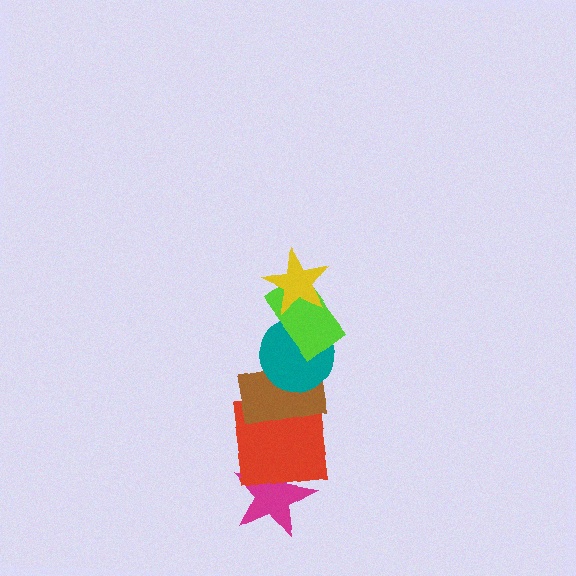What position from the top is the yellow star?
The yellow star is 1st from the top.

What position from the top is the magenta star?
The magenta star is 6th from the top.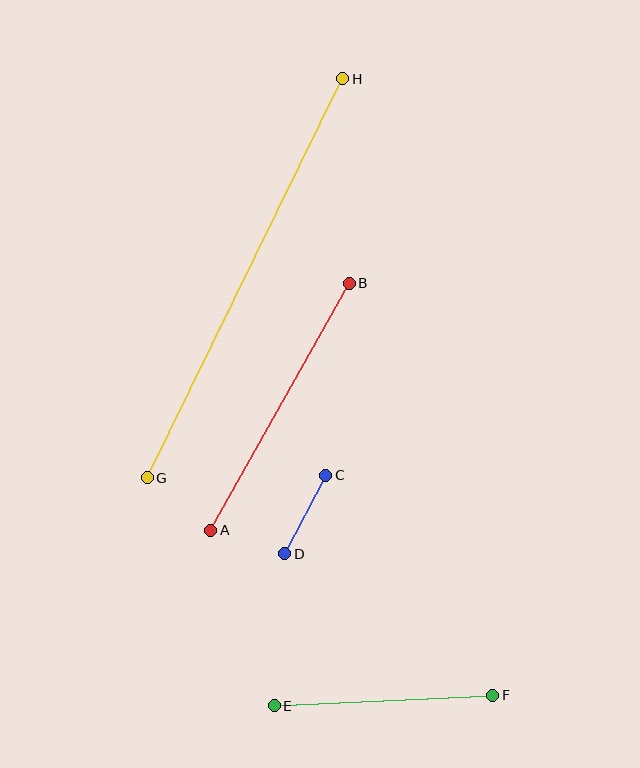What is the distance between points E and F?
The distance is approximately 219 pixels.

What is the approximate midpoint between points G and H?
The midpoint is at approximately (245, 278) pixels.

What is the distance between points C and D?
The distance is approximately 88 pixels.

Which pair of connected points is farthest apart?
Points G and H are farthest apart.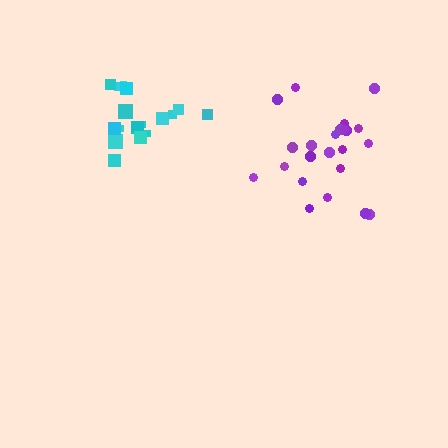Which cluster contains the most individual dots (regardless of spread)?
Purple (23).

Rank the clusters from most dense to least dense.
cyan, purple.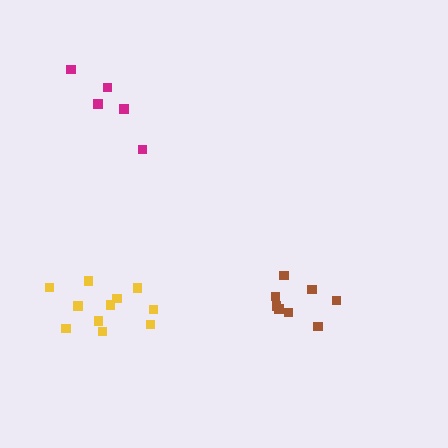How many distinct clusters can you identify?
There are 3 distinct clusters.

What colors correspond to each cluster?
The clusters are colored: brown, magenta, yellow.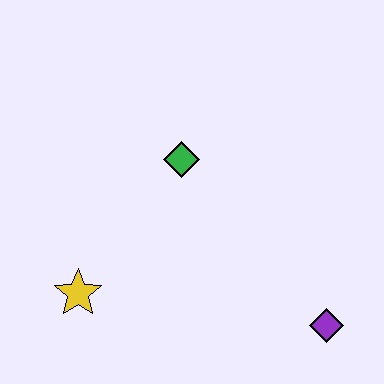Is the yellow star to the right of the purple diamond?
No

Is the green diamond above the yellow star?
Yes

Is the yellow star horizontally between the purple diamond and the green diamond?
No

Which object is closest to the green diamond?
The yellow star is closest to the green diamond.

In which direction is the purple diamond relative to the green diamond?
The purple diamond is below the green diamond.